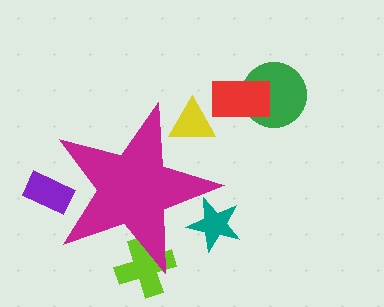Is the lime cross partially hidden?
Yes, the lime cross is partially hidden behind the magenta star.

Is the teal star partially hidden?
Yes, the teal star is partially hidden behind the magenta star.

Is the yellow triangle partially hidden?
Yes, the yellow triangle is partially hidden behind the magenta star.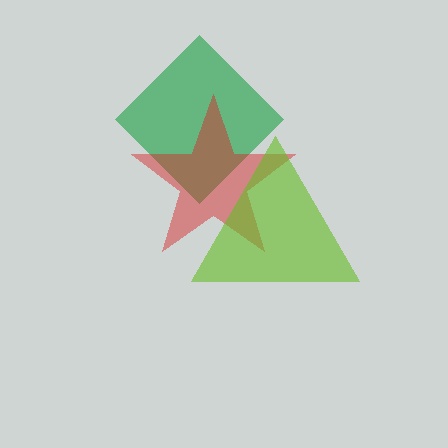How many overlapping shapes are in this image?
There are 3 overlapping shapes in the image.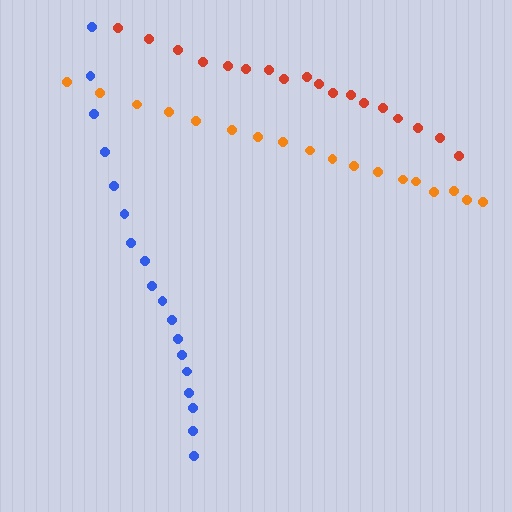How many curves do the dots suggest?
There are 3 distinct paths.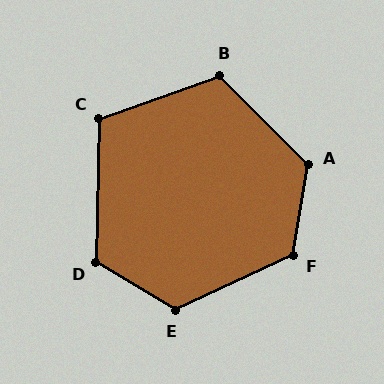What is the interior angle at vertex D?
Approximately 120 degrees (obtuse).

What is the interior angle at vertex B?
Approximately 116 degrees (obtuse).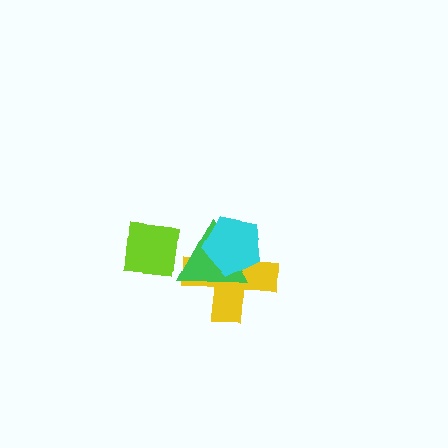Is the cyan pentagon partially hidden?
No, no other shape covers it.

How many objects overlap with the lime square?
1 object overlaps with the lime square.